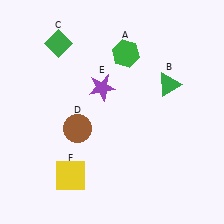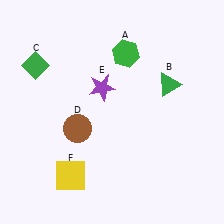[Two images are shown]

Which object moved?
The green diamond (C) moved left.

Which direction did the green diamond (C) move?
The green diamond (C) moved left.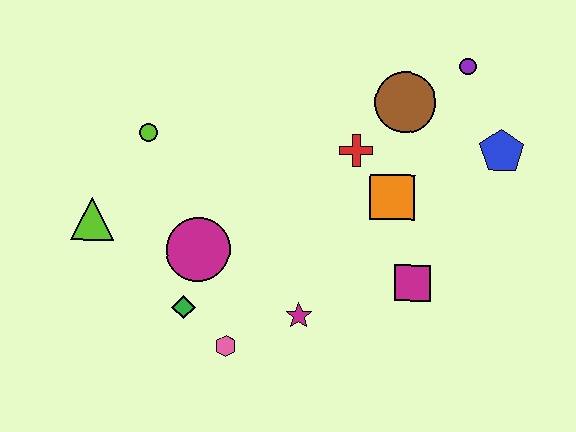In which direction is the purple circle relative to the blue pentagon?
The purple circle is above the blue pentagon.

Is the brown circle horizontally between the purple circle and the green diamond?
Yes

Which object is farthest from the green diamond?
The purple circle is farthest from the green diamond.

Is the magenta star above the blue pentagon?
No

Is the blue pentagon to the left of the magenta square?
No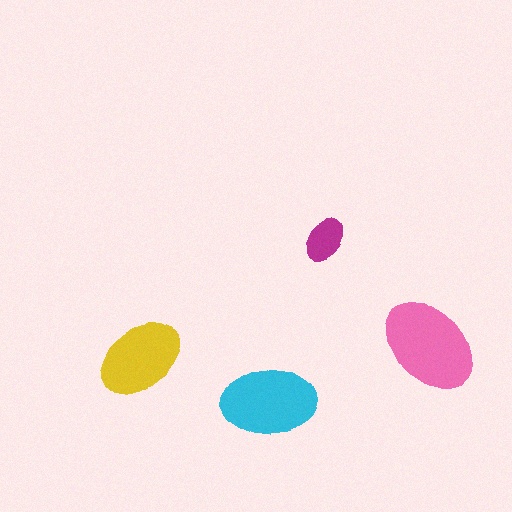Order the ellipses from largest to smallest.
the pink one, the cyan one, the yellow one, the magenta one.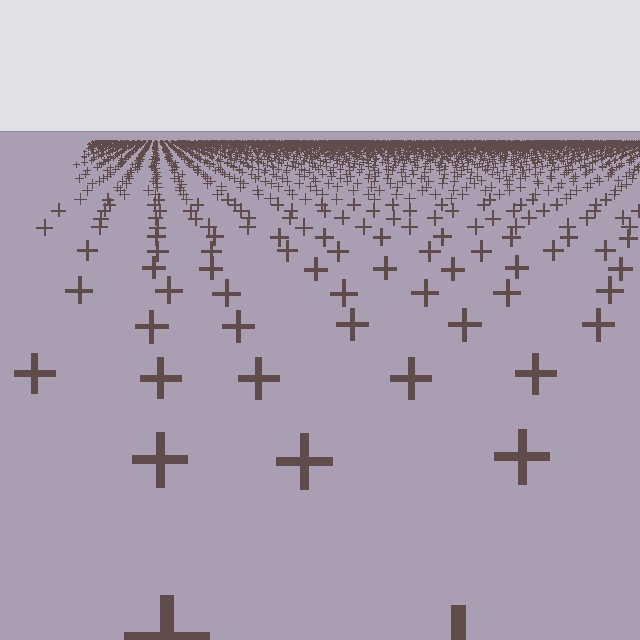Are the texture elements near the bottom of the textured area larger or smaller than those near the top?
Larger. Near the bottom, elements are closer to the viewer and appear at a bigger on-screen size.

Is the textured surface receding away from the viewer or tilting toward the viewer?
The surface is receding away from the viewer. Texture elements get smaller and denser toward the top.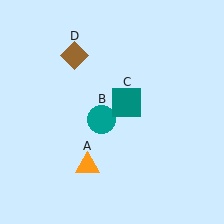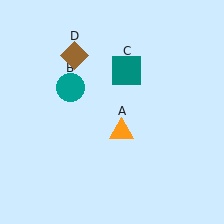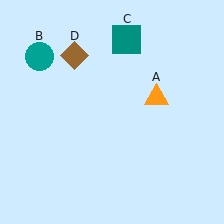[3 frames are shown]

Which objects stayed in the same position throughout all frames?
Brown diamond (object D) remained stationary.